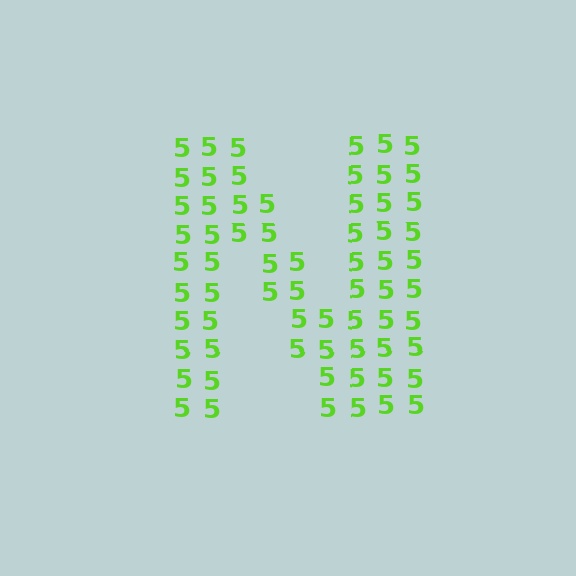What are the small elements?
The small elements are digit 5's.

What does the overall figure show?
The overall figure shows the letter N.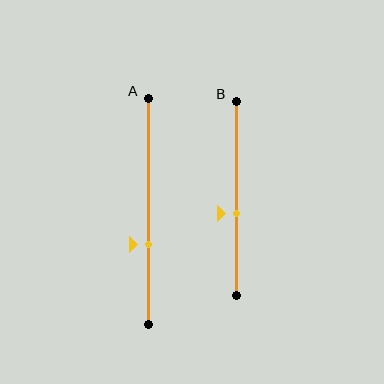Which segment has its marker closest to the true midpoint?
Segment B has its marker closest to the true midpoint.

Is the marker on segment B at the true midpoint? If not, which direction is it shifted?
No, the marker on segment B is shifted downward by about 8% of the segment length.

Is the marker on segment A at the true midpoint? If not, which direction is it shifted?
No, the marker on segment A is shifted downward by about 15% of the segment length.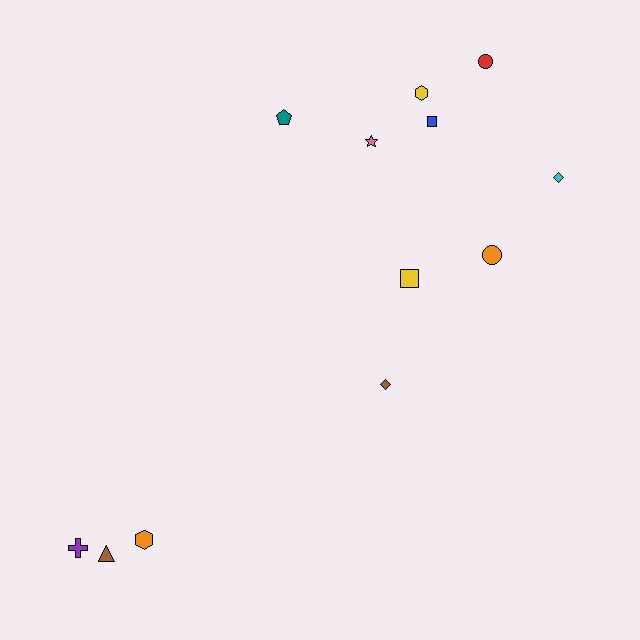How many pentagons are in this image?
There is 1 pentagon.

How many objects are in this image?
There are 12 objects.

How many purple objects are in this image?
There is 1 purple object.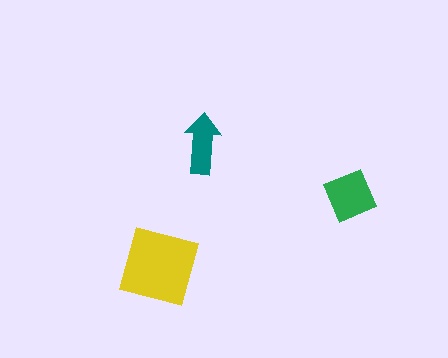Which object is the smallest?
The teal arrow.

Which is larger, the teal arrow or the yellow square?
The yellow square.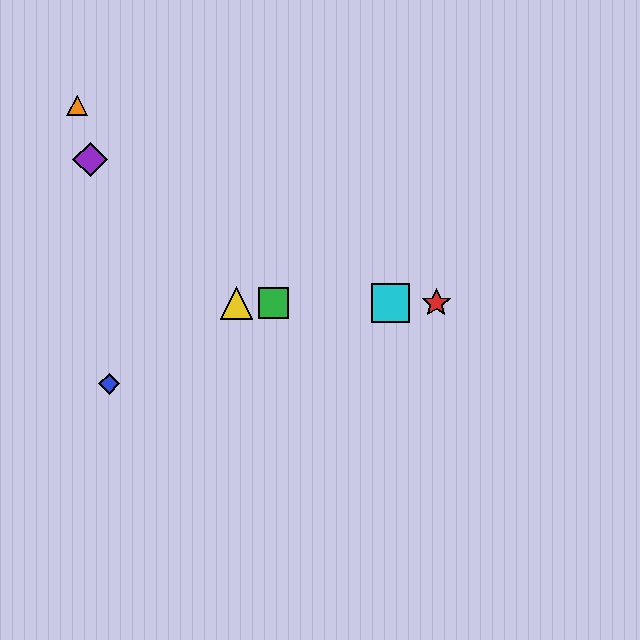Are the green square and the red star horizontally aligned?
Yes, both are at y≈303.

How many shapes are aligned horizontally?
4 shapes (the red star, the green square, the yellow triangle, the cyan square) are aligned horizontally.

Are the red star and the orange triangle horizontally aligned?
No, the red star is at y≈303 and the orange triangle is at y≈106.